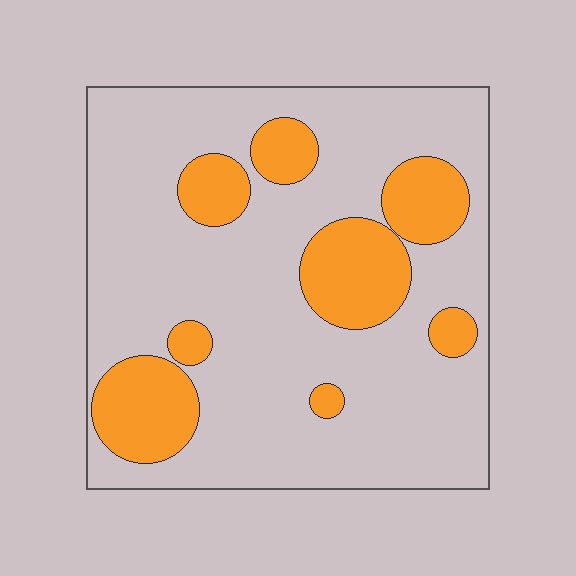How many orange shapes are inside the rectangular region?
8.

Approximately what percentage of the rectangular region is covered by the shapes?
Approximately 25%.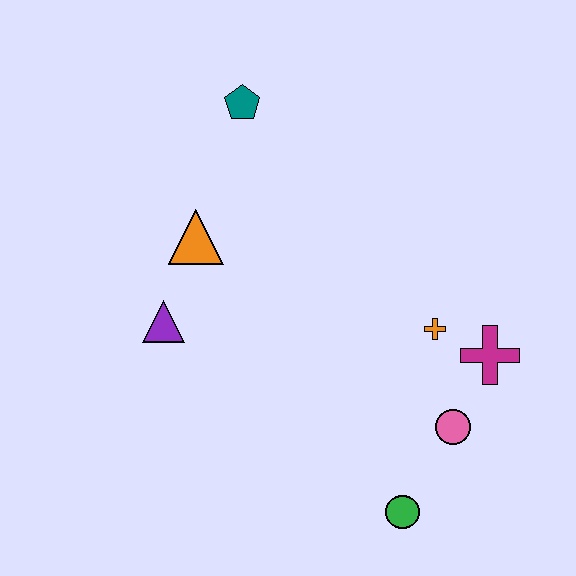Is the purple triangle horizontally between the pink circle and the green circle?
No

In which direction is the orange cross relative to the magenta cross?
The orange cross is to the left of the magenta cross.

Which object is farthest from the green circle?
The teal pentagon is farthest from the green circle.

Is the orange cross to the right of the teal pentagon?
Yes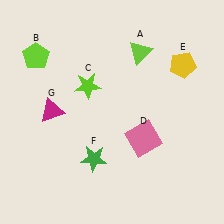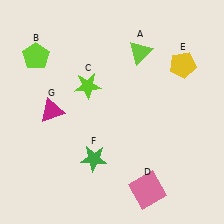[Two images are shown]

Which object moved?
The pink square (D) moved down.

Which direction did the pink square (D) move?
The pink square (D) moved down.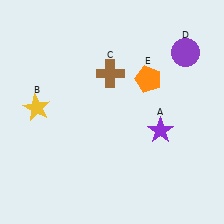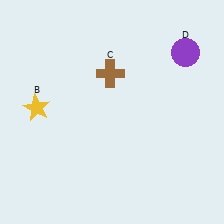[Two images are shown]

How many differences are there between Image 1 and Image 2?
There are 2 differences between the two images.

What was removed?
The purple star (A), the orange pentagon (E) were removed in Image 2.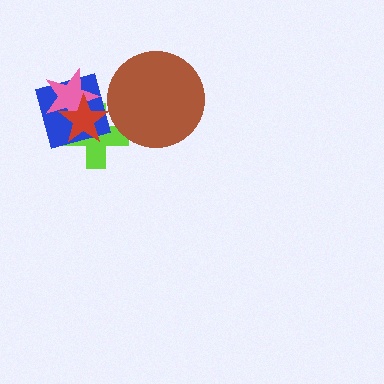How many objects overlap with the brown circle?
1 object overlaps with the brown circle.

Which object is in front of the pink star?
The red star is in front of the pink star.